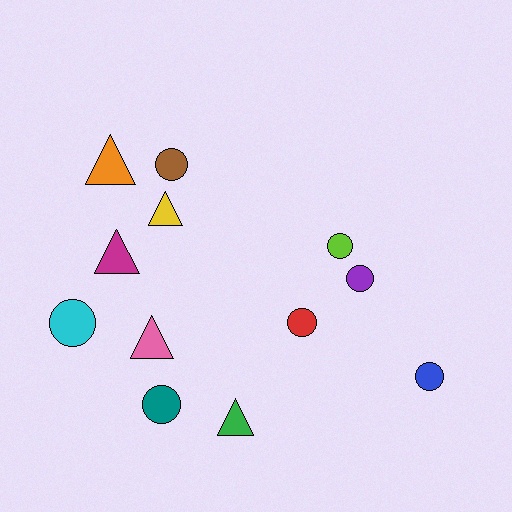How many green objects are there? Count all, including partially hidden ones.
There is 1 green object.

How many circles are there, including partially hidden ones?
There are 7 circles.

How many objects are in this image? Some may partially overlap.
There are 12 objects.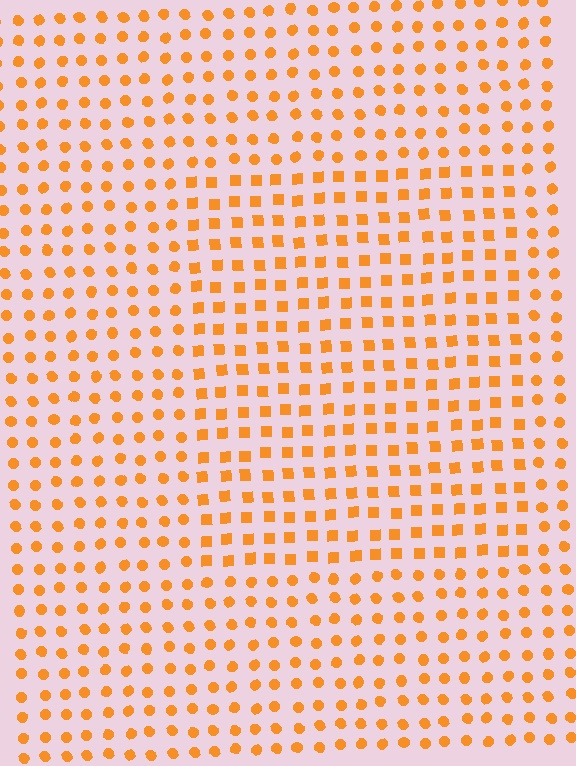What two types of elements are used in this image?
The image uses squares inside the rectangle region and circles outside it.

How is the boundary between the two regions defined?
The boundary is defined by a change in element shape: squares inside vs. circles outside. All elements share the same color and spacing.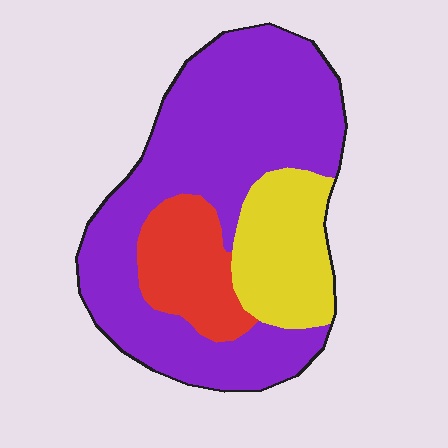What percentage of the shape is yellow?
Yellow takes up about one fifth (1/5) of the shape.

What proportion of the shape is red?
Red covers 16% of the shape.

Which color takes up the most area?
Purple, at roughly 65%.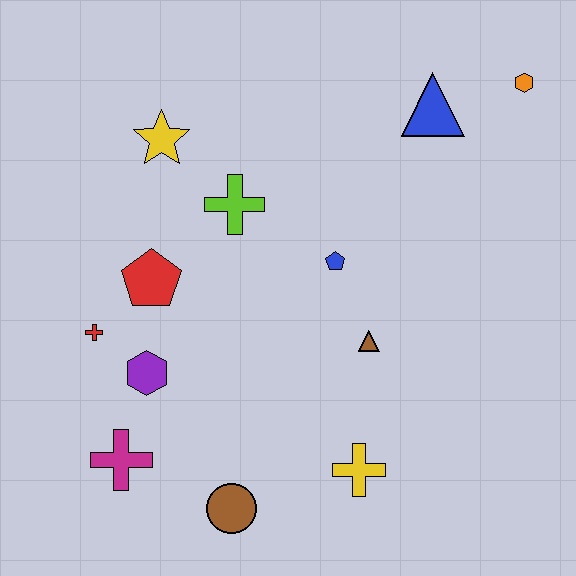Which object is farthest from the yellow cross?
The orange hexagon is farthest from the yellow cross.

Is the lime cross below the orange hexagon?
Yes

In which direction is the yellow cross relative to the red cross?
The yellow cross is to the right of the red cross.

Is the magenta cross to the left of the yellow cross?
Yes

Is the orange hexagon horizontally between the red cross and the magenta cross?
No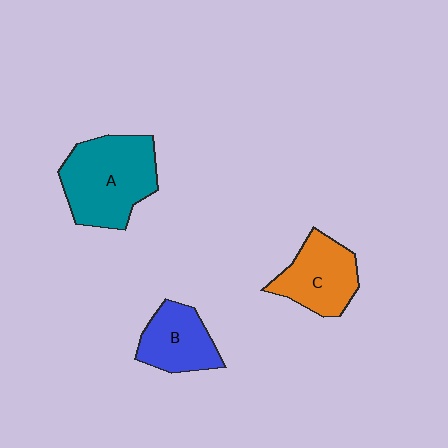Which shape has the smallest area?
Shape B (blue).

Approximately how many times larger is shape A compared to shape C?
Approximately 1.5 times.